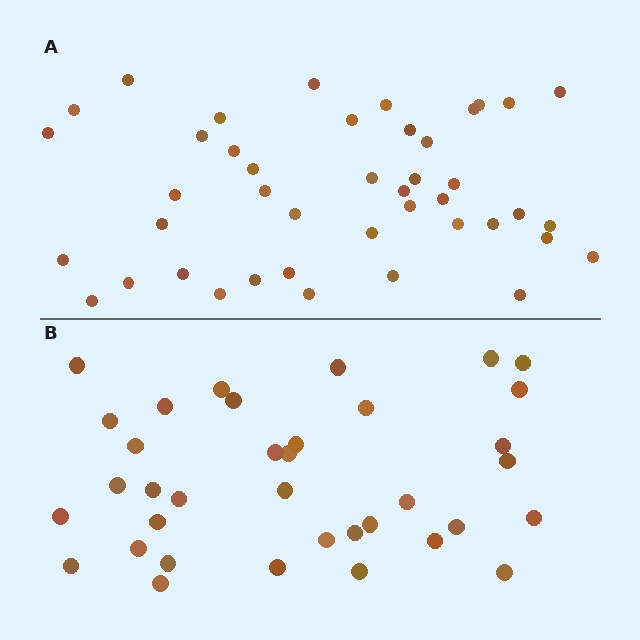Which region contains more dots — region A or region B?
Region A (the top region) has more dots.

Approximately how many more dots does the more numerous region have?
Region A has roughly 8 or so more dots than region B.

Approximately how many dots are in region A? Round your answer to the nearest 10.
About 40 dots. (The exact count is 43, which rounds to 40.)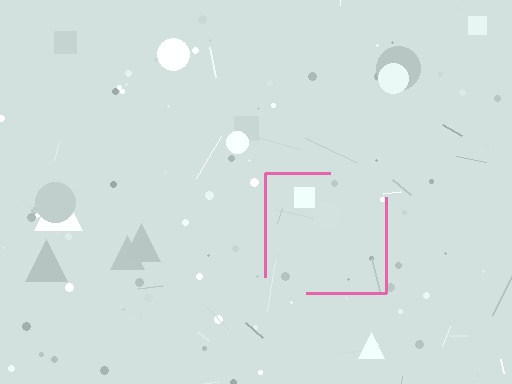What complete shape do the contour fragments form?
The contour fragments form a square.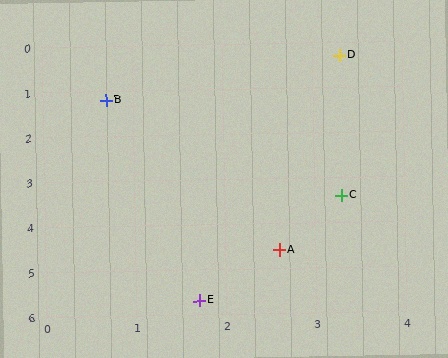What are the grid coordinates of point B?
Point B is at approximately (0.7, 1.2).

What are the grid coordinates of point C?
Point C is at approximately (3.3, 3.4).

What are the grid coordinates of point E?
Point E is at approximately (1.7, 5.7).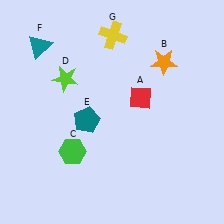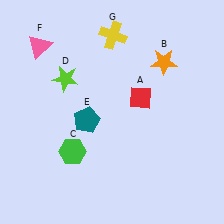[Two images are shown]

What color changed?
The triangle (F) changed from teal in Image 1 to pink in Image 2.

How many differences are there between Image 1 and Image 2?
There is 1 difference between the two images.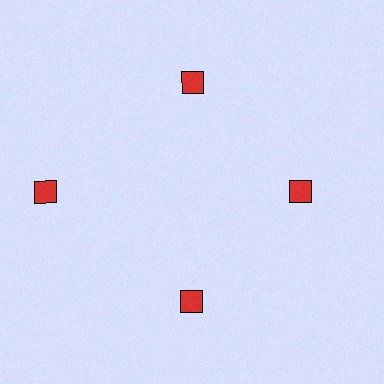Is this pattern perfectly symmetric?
No. The 4 red diamonds are arranged in a ring, but one element near the 9 o'clock position is pushed outward from the center, breaking the 4-fold rotational symmetry.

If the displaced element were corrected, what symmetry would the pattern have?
It would have 4-fold rotational symmetry — the pattern would map onto itself every 90 degrees.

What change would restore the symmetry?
The symmetry would be restored by moving it inward, back onto the ring so that all 4 diamonds sit at equal angles and equal distance from the center.